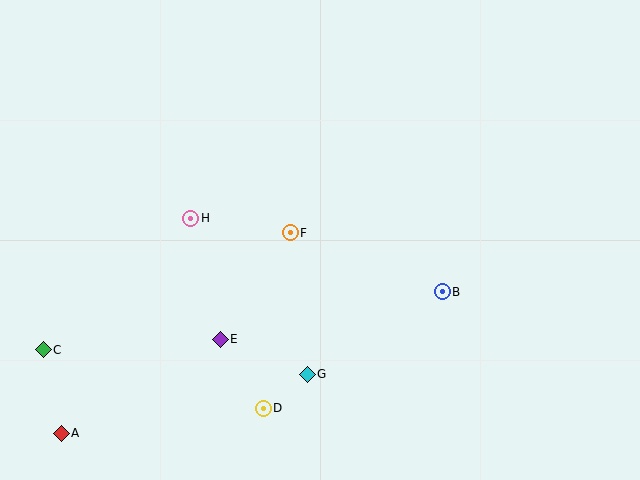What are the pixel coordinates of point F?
Point F is at (290, 233).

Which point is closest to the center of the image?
Point F at (290, 233) is closest to the center.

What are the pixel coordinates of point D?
Point D is at (263, 408).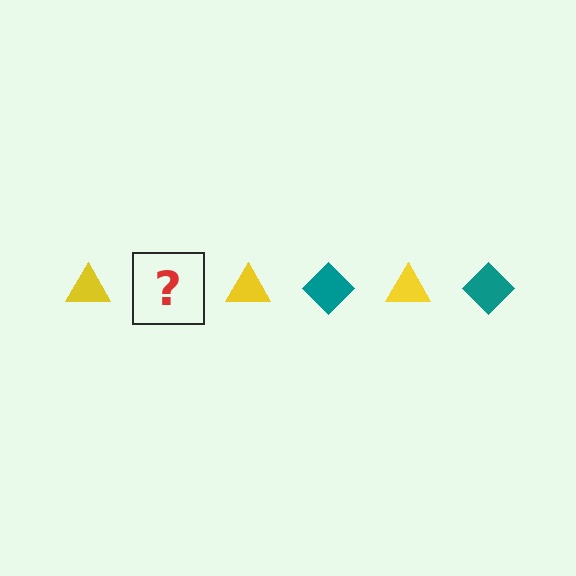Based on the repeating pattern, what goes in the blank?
The blank should be a teal diamond.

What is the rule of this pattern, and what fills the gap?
The rule is that the pattern alternates between yellow triangle and teal diamond. The gap should be filled with a teal diamond.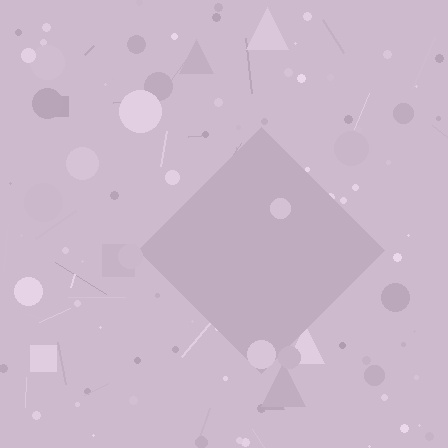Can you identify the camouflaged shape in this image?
The camouflaged shape is a diamond.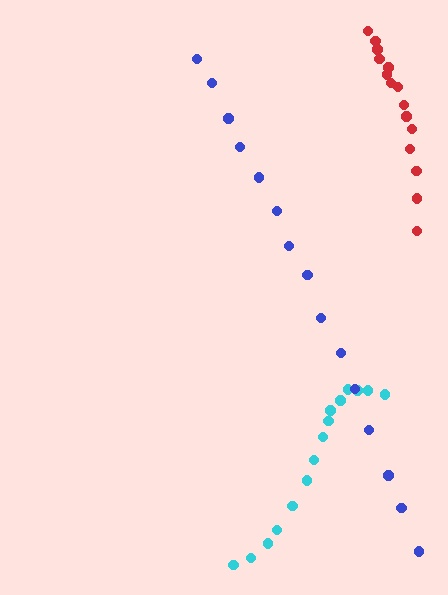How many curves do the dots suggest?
There are 3 distinct paths.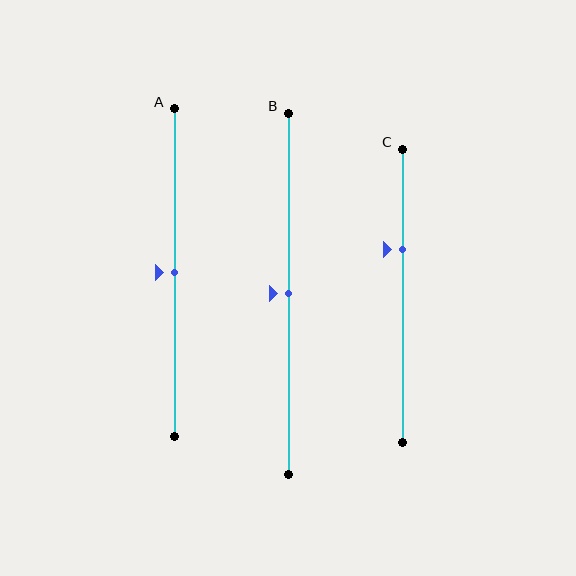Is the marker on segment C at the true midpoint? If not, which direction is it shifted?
No, the marker on segment C is shifted upward by about 16% of the segment length.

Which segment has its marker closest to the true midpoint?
Segment A has its marker closest to the true midpoint.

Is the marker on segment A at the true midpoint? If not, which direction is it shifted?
Yes, the marker on segment A is at the true midpoint.